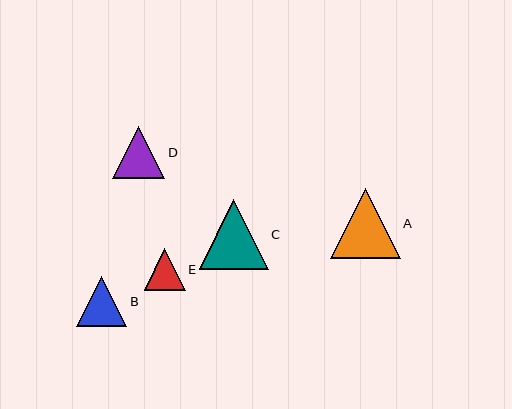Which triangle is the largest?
Triangle A is the largest with a size of approximately 70 pixels.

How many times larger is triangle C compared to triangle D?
Triangle C is approximately 1.3 times the size of triangle D.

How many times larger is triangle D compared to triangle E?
Triangle D is approximately 1.3 times the size of triangle E.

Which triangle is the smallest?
Triangle E is the smallest with a size of approximately 41 pixels.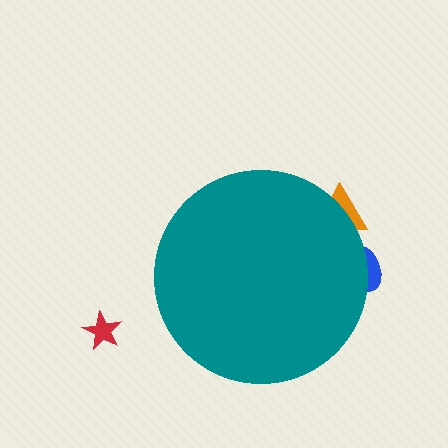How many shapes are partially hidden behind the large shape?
2 shapes are partially hidden.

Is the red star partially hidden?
No, the red star is fully visible.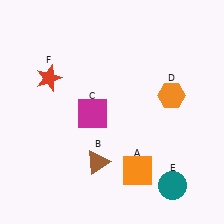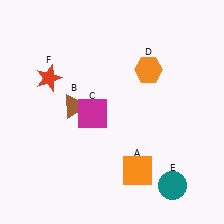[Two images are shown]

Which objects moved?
The objects that moved are: the brown triangle (B), the orange hexagon (D).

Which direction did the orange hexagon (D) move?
The orange hexagon (D) moved up.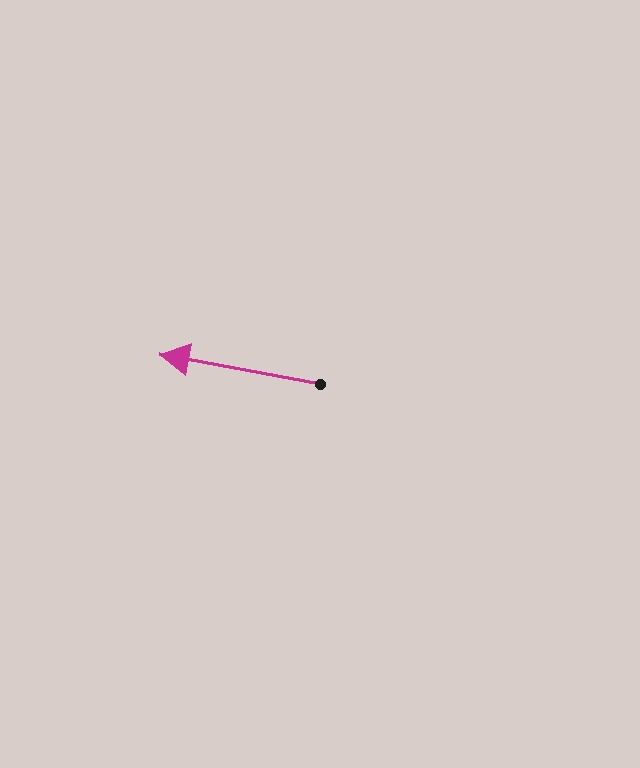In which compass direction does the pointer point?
West.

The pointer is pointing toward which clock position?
Roughly 9 o'clock.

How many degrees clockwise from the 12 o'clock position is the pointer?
Approximately 280 degrees.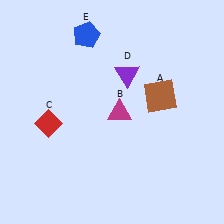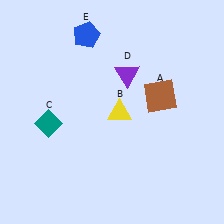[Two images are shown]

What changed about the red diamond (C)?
In Image 1, C is red. In Image 2, it changed to teal.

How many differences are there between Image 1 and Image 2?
There are 2 differences between the two images.